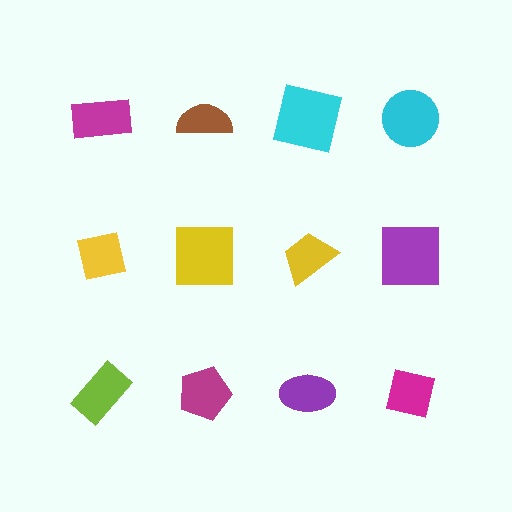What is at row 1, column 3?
A cyan square.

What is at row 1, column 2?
A brown semicircle.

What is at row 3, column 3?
A purple ellipse.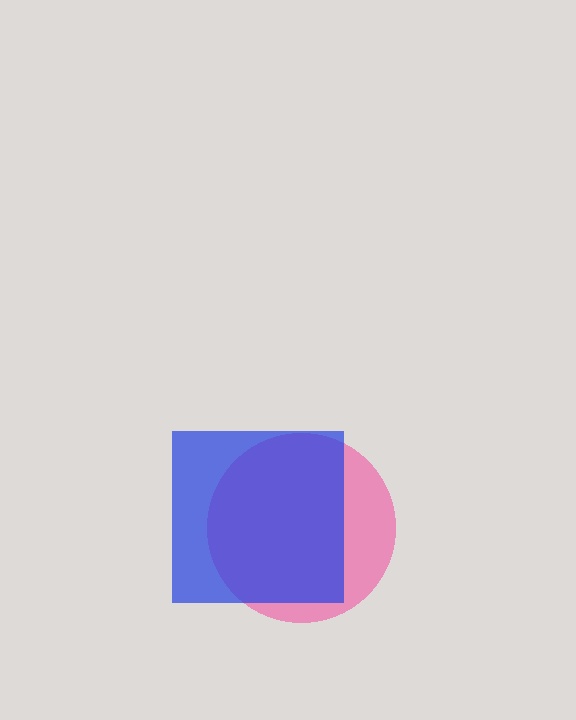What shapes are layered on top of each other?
The layered shapes are: a pink circle, a blue square.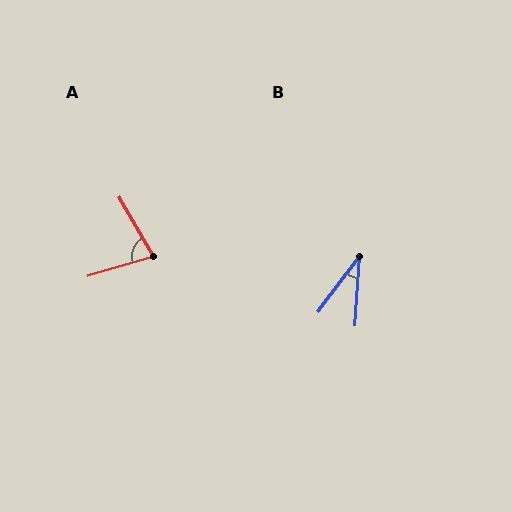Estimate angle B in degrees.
Approximately 32 degrees.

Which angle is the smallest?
B, at approximately 32 degrees.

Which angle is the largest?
A, at approximately 77 degrees.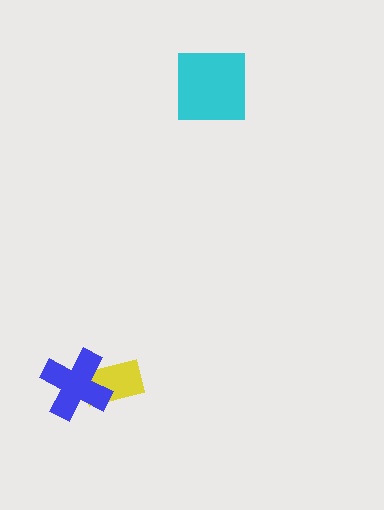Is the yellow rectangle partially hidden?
Yes, it is partially covered by another shape.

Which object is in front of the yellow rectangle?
The blue cross is in front of the yellow rectangle.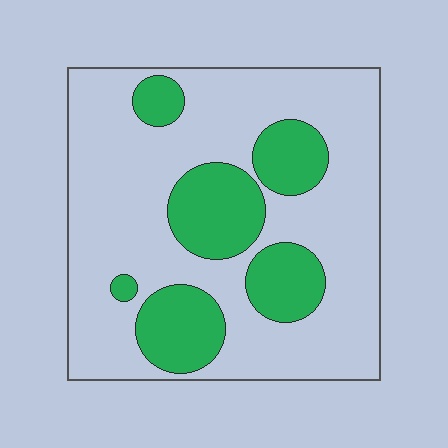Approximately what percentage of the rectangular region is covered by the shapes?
Approximately 25%.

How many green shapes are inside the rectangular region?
6.